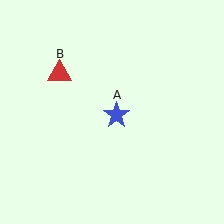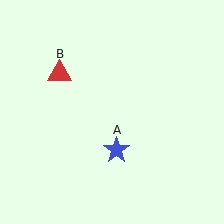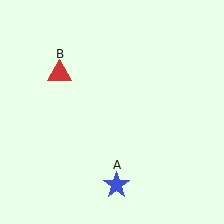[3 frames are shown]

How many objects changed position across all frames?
1 object changed position: blue star (object A).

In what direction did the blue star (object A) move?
The blue star (object A) moved down.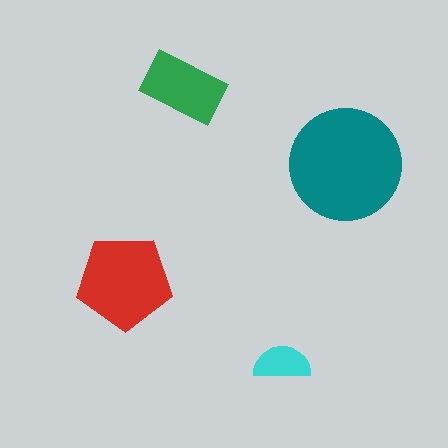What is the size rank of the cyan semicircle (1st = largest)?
4th.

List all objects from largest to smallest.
The teal circle, the red pentagon, the green rectangle, the cyan semicircle.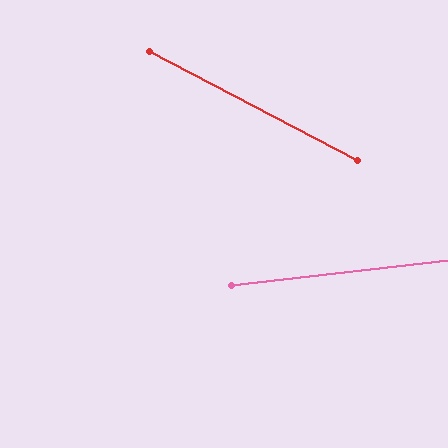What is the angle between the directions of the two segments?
Approximately 34 degrees.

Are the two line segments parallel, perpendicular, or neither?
Neither parallel nor perpendicular — they differ by about 34°.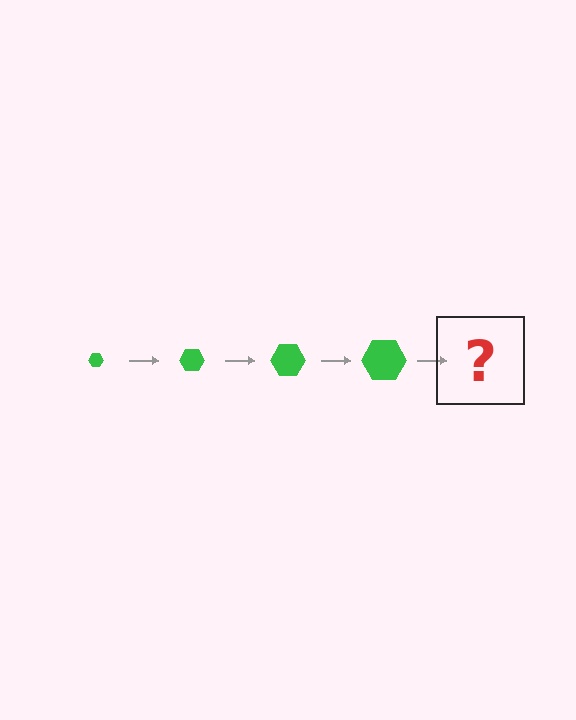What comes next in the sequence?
The next element should be a green hexagon, larger than the previous one.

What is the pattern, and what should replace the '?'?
The pattern is that the hexagon gets progressively larger each step. The '?' should be a green hexagon, larger than the previous one.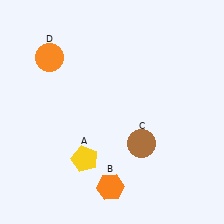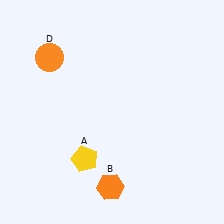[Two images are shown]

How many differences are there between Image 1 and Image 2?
There is 1 difference between the two images.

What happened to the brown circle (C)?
The brown circle (C) was removed in Image 2. It was in the bottom-right area of Image 1.